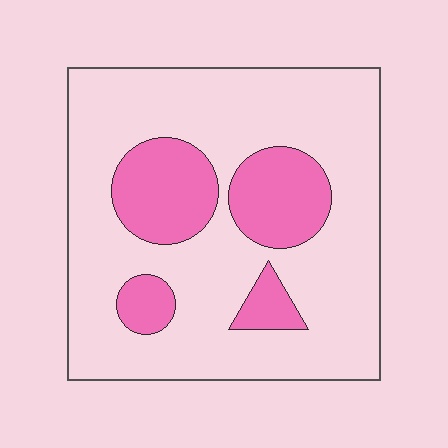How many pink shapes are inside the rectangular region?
4.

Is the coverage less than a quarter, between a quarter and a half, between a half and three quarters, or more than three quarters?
Less than a quarter.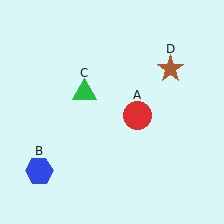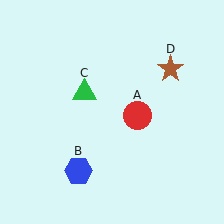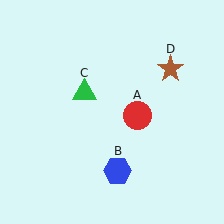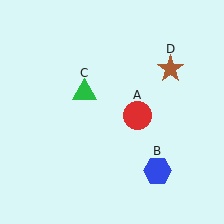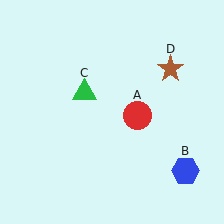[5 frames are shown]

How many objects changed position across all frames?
1 object changed position: blue hexagon (object B).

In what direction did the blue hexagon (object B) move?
The blue hexagon (object B) moved right.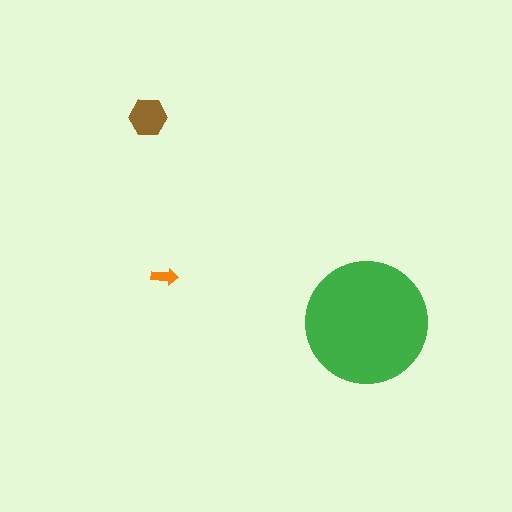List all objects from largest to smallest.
The green circle, the brown hexagon, the orange arrow.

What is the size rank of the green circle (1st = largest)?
1st.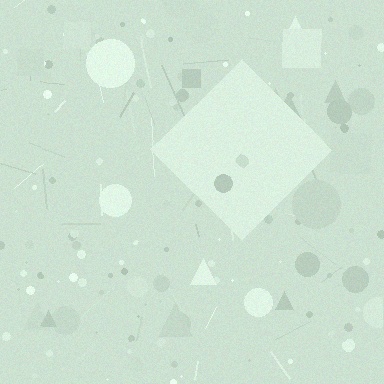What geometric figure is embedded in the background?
A diamond is embedded in the background.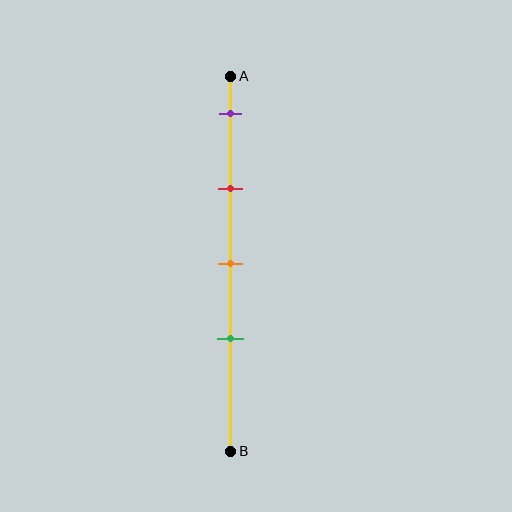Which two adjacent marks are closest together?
The orange and green marks are the closest adjacent pair.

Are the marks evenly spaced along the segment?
Yes, the marks are approximately evenly spaced.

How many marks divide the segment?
There are 4 marks dividing the segment.